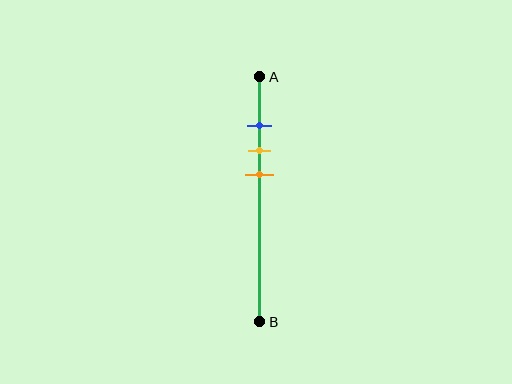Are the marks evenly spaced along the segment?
Yes, the marks are approximately evenly spaced.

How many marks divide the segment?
There are 3 marks dividing the segment.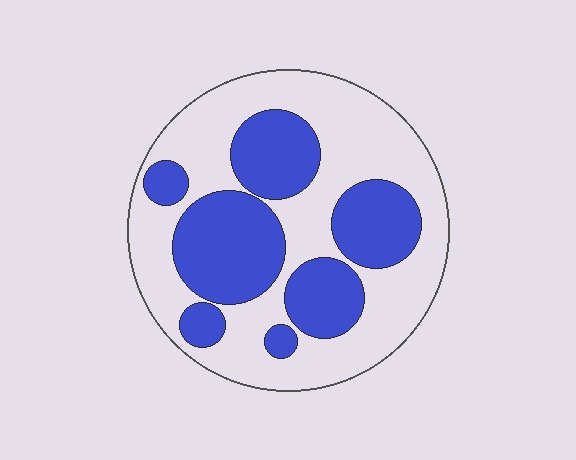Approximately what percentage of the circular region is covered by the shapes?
Approximately 40%.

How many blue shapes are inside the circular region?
7.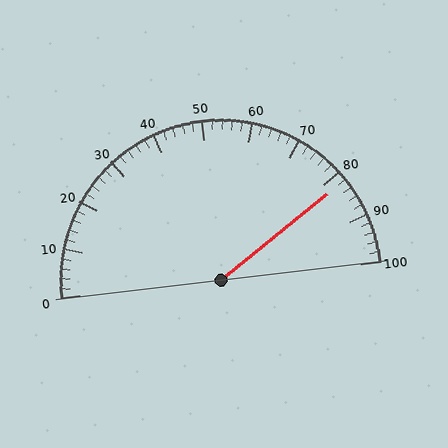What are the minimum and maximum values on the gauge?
The gauge ranges from 0 to 100.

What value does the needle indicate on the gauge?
The needle indicates approximately 82.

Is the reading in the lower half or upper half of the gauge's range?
The reading is in the upper half of the range (0 to 100).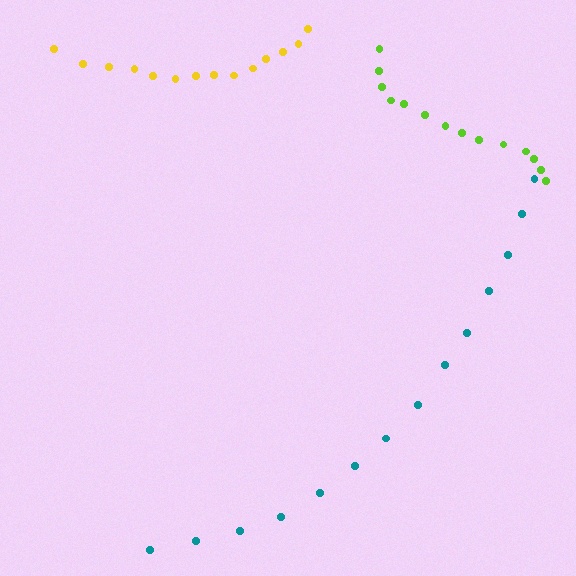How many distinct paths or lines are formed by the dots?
There are 3 distinct paths.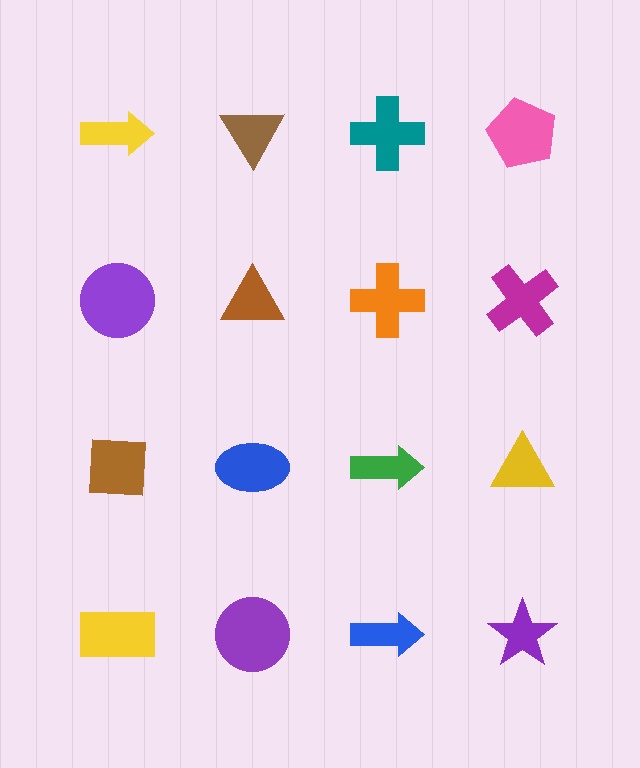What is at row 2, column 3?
An orange cross.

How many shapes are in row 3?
4 shapes.